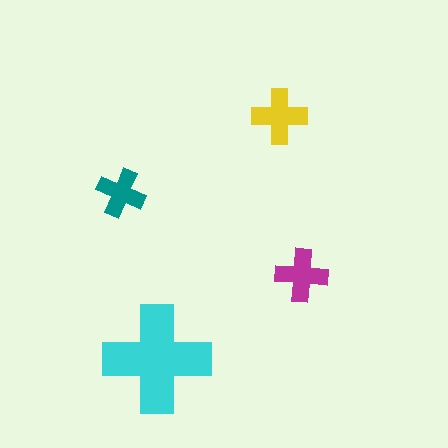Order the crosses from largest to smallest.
the cyan one, the yellow one, the magenta one, the teal one.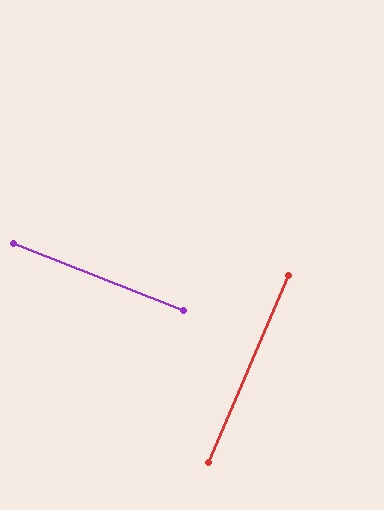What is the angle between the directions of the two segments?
Approximately 88 degrees.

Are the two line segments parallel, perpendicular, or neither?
Perpendicular — they meet at approximately 88°.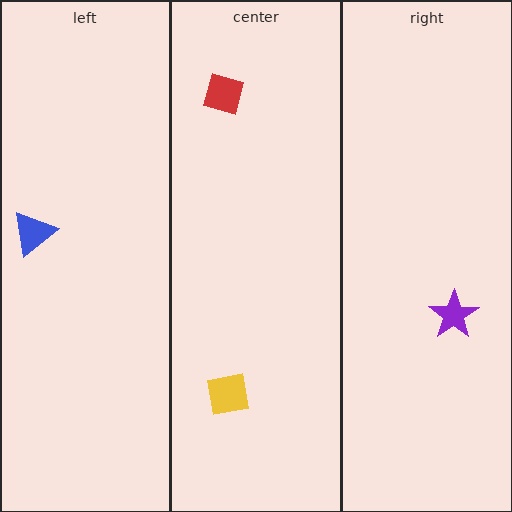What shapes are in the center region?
The yellow square, the red diamond.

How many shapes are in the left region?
1.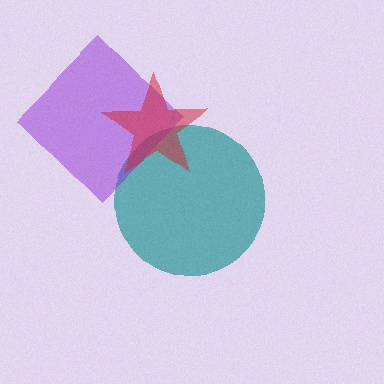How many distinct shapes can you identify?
There are 3 distinct shapes: a teal circle, a purple diamond, a red star.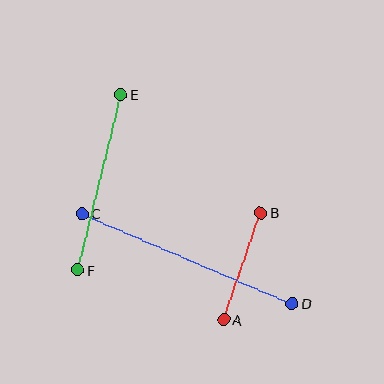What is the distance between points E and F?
The distance is approximately 180 pixels.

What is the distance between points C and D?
The distance is approximately 228 pixels.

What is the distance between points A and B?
The distance is approximately 113 pixels.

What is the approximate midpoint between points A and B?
The midpoint is at approximately (242, 266) pixels.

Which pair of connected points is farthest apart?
Points C and D are farthest apart.